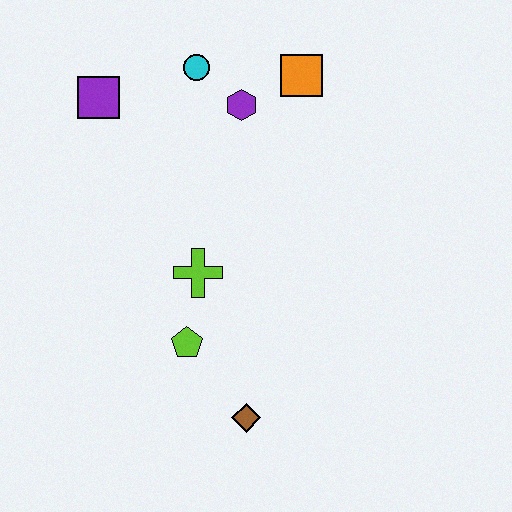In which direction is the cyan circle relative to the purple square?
The cyan circle is to the right of the purple square.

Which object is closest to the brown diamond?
The lime pentagon is closest to the brown diamond.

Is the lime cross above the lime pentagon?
Yes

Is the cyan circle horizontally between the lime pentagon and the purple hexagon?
Yes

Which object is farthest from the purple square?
The brown diamond is farthest from the purple square.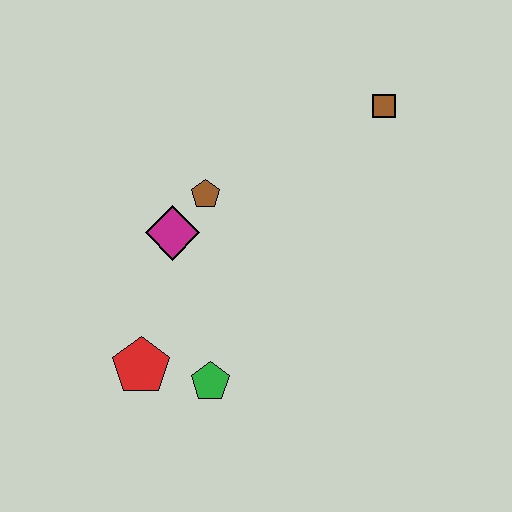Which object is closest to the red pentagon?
The green pentagon is closest to the red pentagon.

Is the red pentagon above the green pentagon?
Yes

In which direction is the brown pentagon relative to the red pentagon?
The brown pentagon is above the red pentagon.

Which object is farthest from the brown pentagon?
The brown square is farthest from the brown pentagon.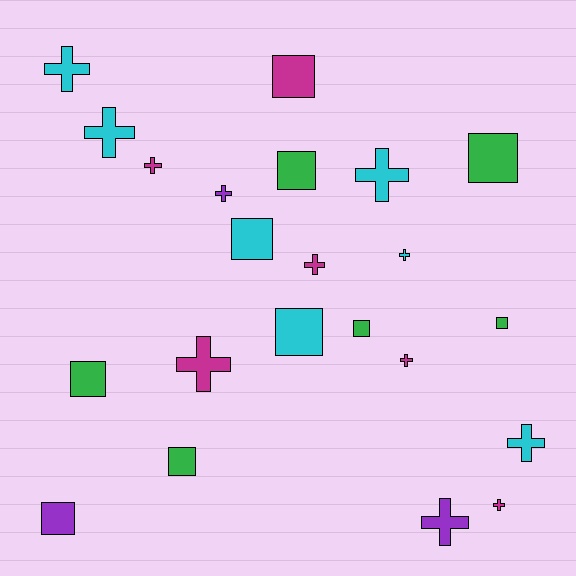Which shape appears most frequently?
Cross, with 12 objects.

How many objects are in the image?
There are 22 objects.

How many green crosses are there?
There are no green crosses.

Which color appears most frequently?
Cyan, with 7 objects.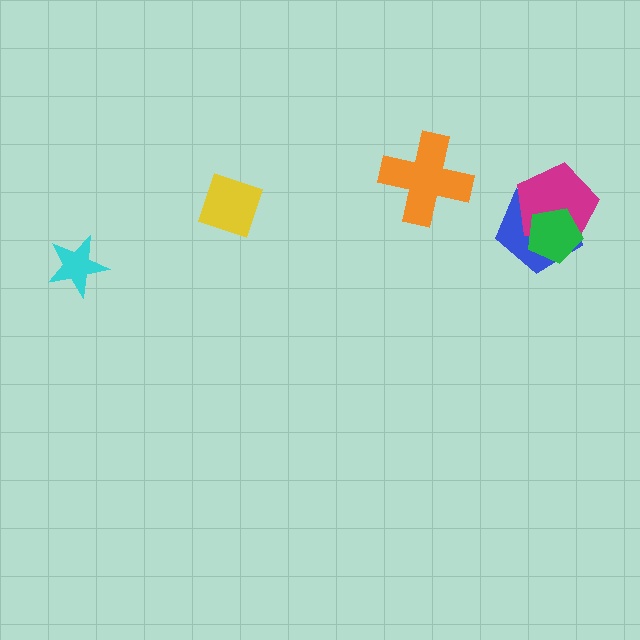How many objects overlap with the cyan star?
0 objects overlap with the cyan star.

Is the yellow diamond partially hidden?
No, no other shape covers it.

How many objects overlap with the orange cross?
0 objects overlap with the orange cross.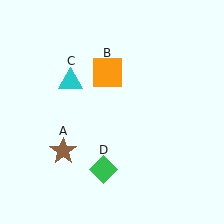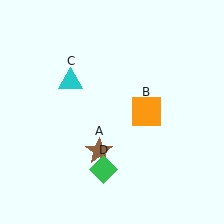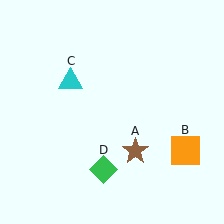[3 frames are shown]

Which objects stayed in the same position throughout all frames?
Cyan triangle (object C) and green diamond (object D) remained stationary.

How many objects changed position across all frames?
2 objects changed position: brown star (object A), orange square (object B).